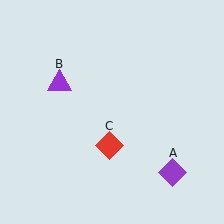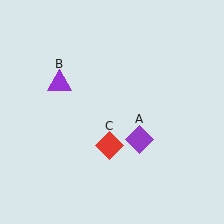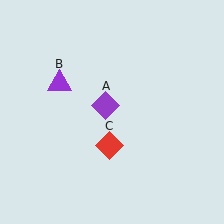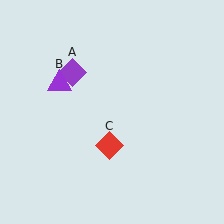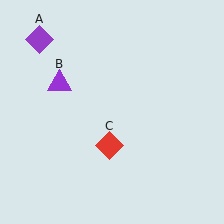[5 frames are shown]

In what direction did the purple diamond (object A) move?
The purple diamond (object A) moved up and to the left.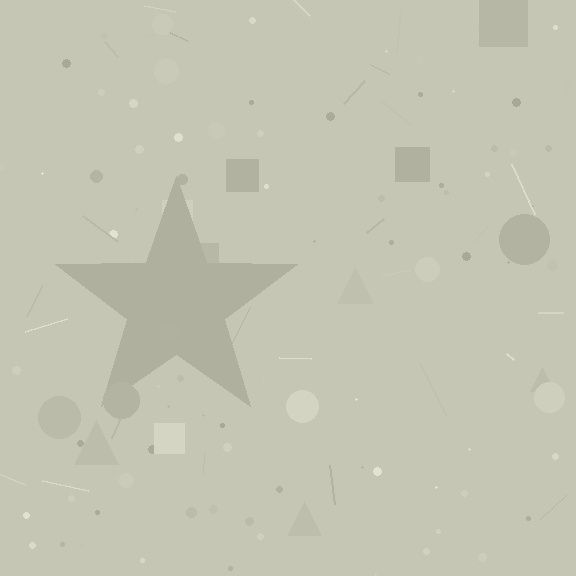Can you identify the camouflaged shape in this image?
The camouflaged shape is a star.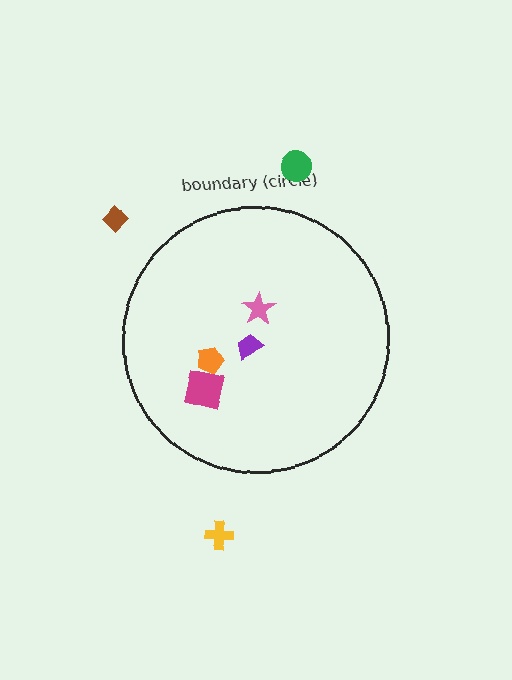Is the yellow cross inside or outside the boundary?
Outside.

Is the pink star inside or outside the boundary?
Inside.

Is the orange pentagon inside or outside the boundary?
Inside.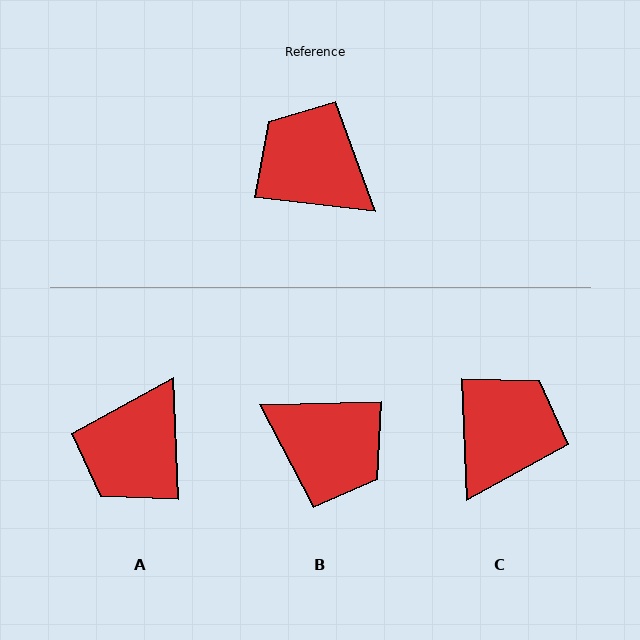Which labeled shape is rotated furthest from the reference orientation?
B, about 172 degrees away.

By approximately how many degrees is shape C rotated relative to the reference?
Approximately 81 degrees clockwise.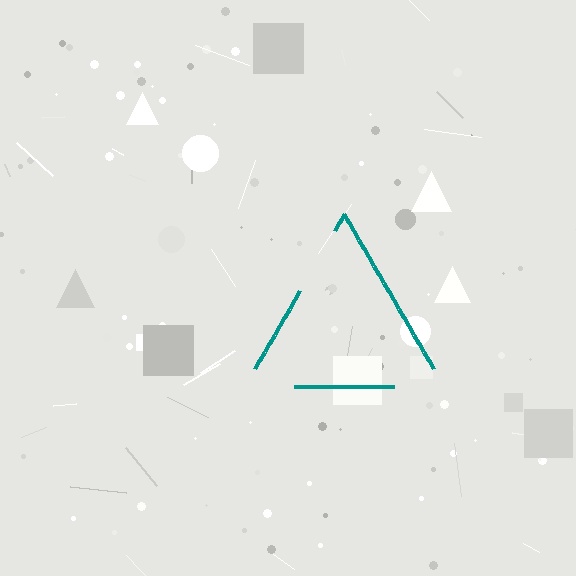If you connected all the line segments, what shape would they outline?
They would outline a triangle.